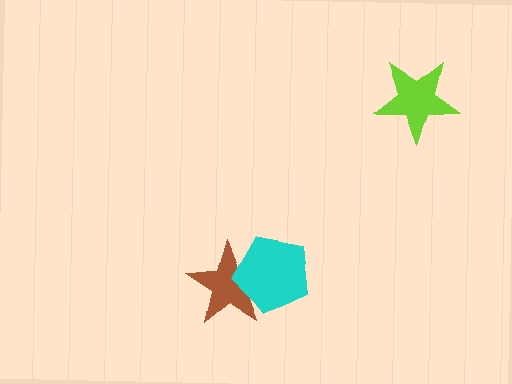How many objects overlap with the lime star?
0 objects overlap with the lime star.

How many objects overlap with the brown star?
1 object overlaps with the brown star.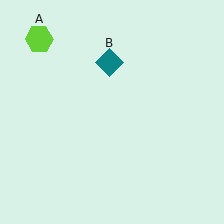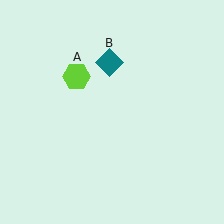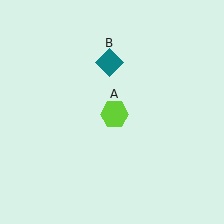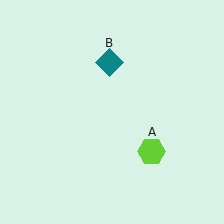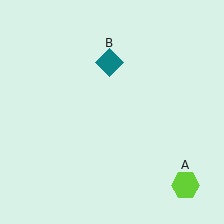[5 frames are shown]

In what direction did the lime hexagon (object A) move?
The lime hexagon (object A) moved down and to the right.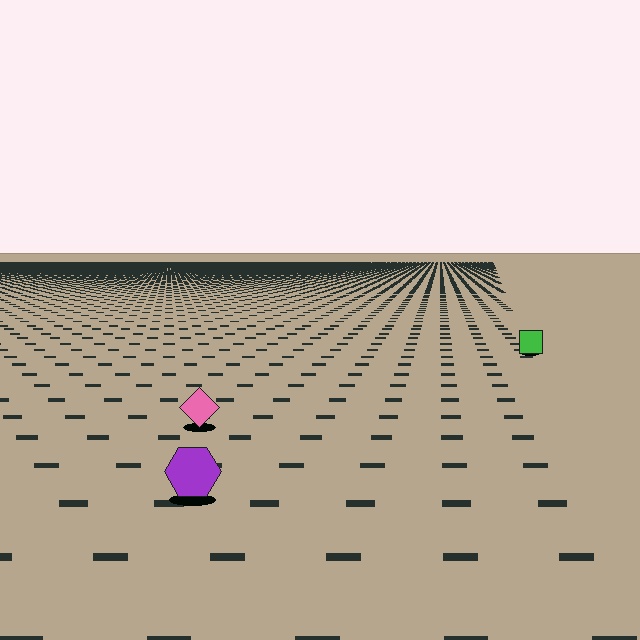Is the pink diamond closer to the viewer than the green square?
Yes. The pink diamond is closer — you can tell from the texture gradient: the ground texture is coarser near it.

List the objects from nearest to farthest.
From nearest to farthest: the purple hexagon, the pink diamond, the green square.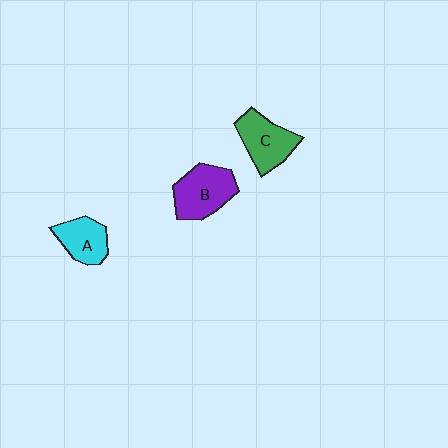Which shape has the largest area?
Shape B (purple).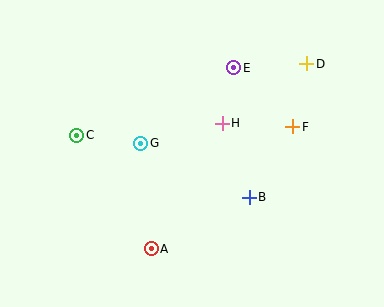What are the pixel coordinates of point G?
Point G is at (141, 143).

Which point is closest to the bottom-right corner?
Point B is closest to the bottom-right corner.